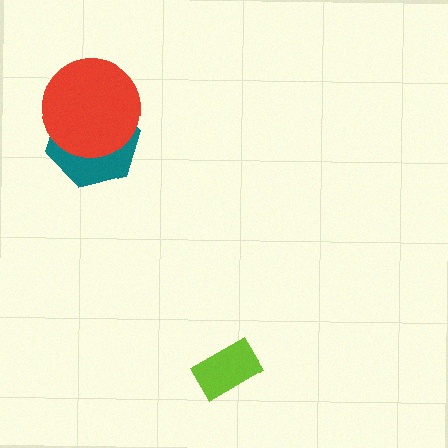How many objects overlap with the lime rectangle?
0 objects overlap with the lime rectangle.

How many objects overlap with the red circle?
1 object overlaps with the red circle.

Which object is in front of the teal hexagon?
The red circle is in front of the teal hexagon.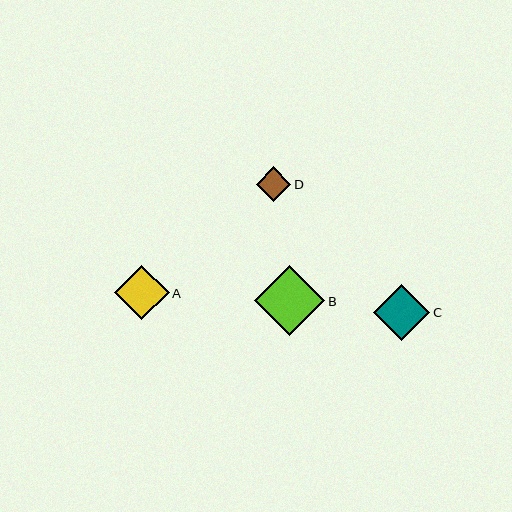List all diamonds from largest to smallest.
From largest to smallest: B, C, A, D.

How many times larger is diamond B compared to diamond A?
Diamond B is approximately 1.3 times the size of diamond A.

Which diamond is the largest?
Diamond B is the largest with a size of approximately 70 pixels.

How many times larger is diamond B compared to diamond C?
Diamond B is approximately 1.3 times the size of diamond C.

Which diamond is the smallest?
Diamond D is the smallest with a size of approximately 34 pixels.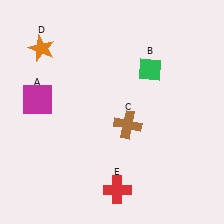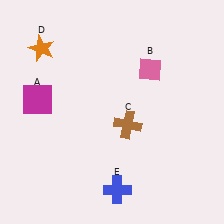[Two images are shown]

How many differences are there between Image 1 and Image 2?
There are 2 differences between the two images.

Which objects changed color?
B changed from green to pink. E changed from red to blue.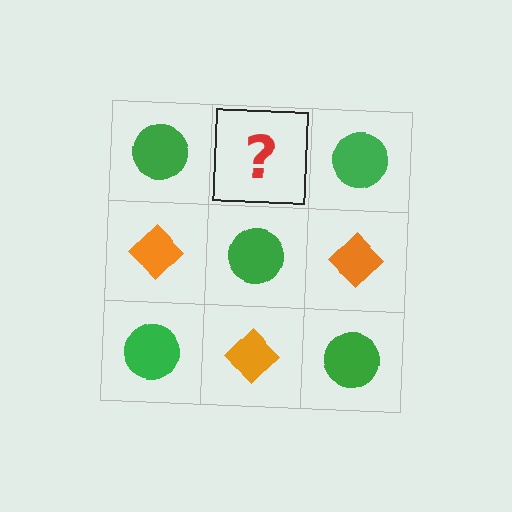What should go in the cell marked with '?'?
The missing cell should contain an orange diamond.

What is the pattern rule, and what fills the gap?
The rule is that it alternates green circle and orange diamond in a checkerboard pattern. The gap should be filled with an orange diamond.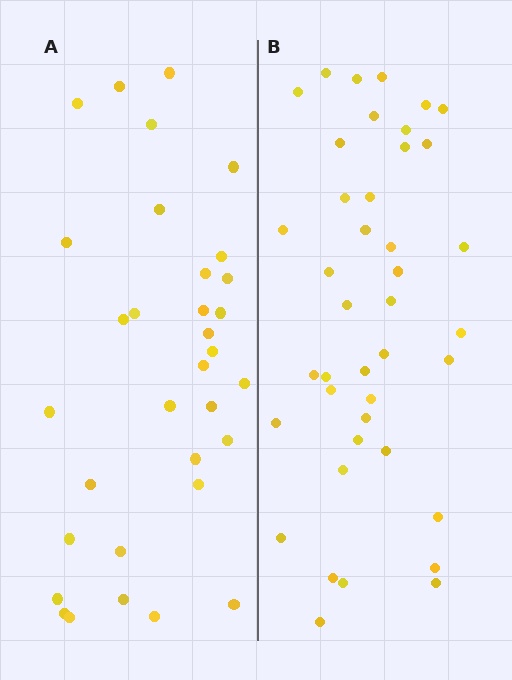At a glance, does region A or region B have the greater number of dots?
Region B (the right region) has more dots.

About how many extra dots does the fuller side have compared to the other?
Region B has roughly 8 or so more dots than region A.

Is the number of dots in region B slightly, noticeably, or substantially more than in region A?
Region B has only slightly more — the two regions are fairly close. The ratio is roughly 1.2 to 1.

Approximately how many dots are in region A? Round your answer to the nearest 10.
About 30 dots. (The exact count is 33, which rounds to 30.)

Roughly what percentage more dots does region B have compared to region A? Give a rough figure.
About 25% more.